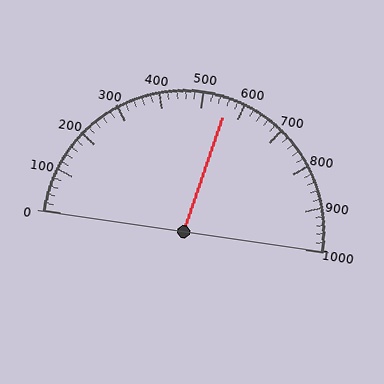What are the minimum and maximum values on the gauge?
The gauge ranges from 0 to 1000.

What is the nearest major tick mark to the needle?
The nearest major tick mark is 600.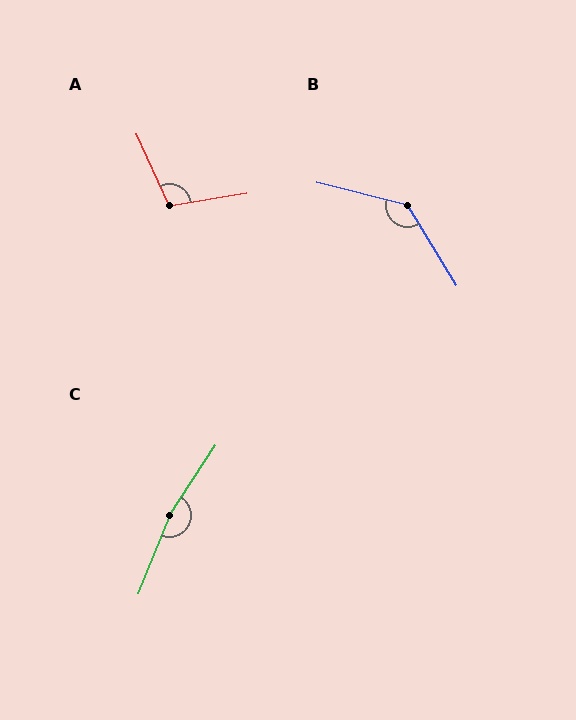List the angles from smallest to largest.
A (106°), B (136°), C (168°).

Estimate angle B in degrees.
Approximately 136 degrees.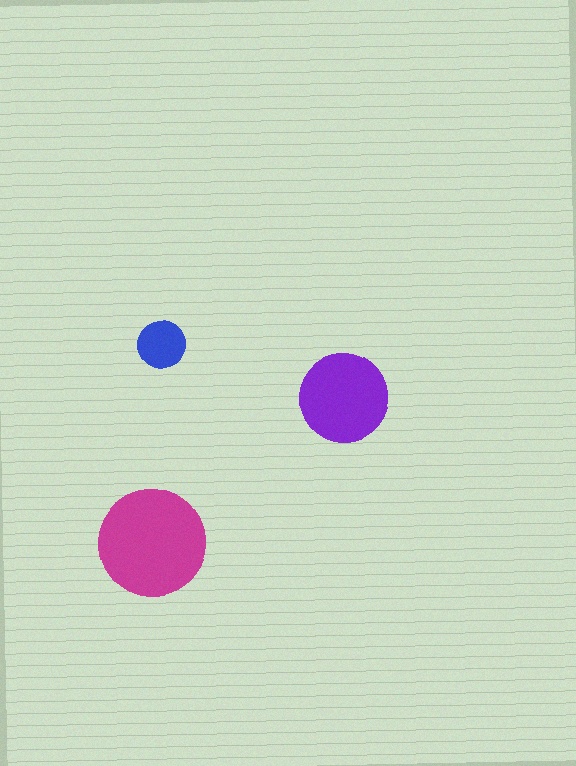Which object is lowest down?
The magenta circle is bottommost.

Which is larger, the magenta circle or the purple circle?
The magenta one.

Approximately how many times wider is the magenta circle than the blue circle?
About 2 times wider.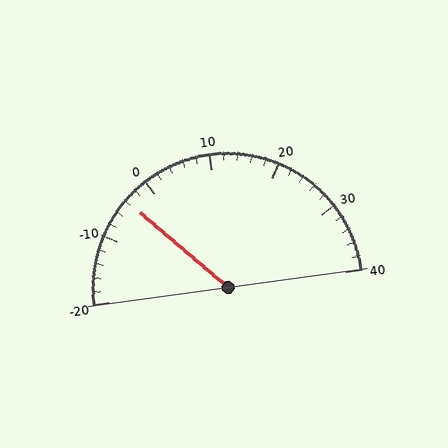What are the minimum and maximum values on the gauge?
The gauge ranges from -20 to 40.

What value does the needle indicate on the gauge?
The needle indicates approximately -4.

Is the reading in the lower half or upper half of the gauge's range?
The reading is in the lower half of the range (-20 to 40).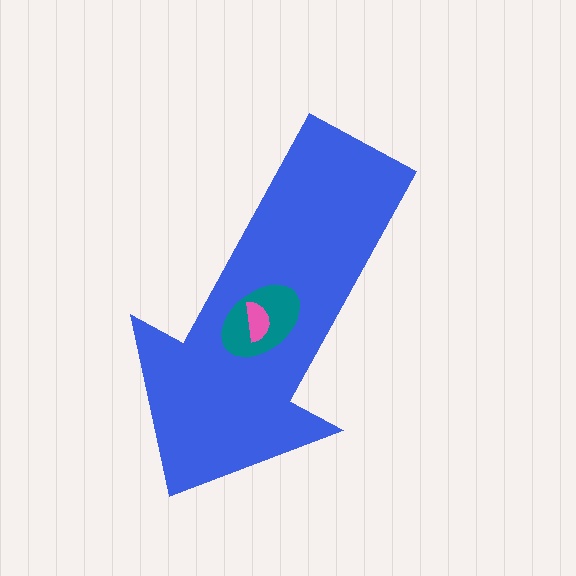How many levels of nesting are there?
3.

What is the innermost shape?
The pink semicircle.